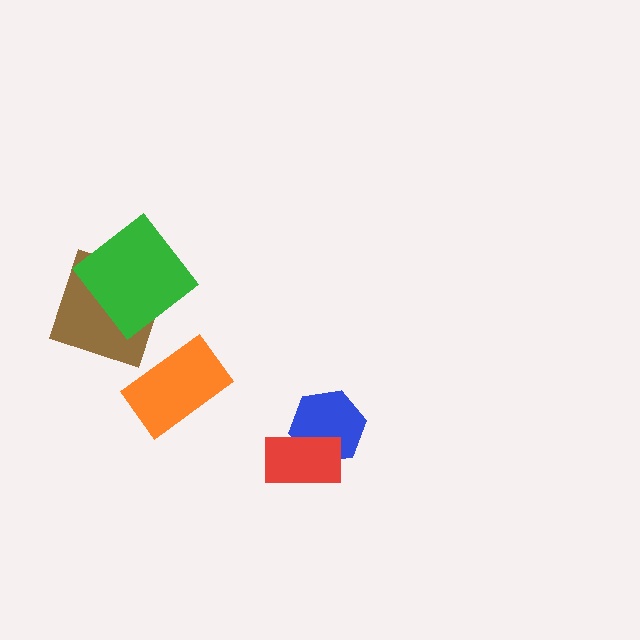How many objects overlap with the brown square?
1 object overlaps with the brown square.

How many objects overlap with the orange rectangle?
0 objects overlap with the orange rectangle.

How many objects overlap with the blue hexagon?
1 object overlaps with the blue hexagon.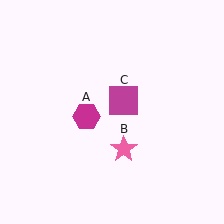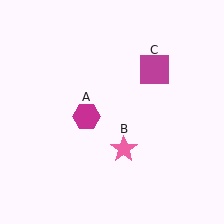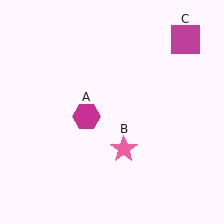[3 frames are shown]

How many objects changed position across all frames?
1 object changed position: magenta square (object C).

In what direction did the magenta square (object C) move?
The magenta square (object C) moved up and to the right.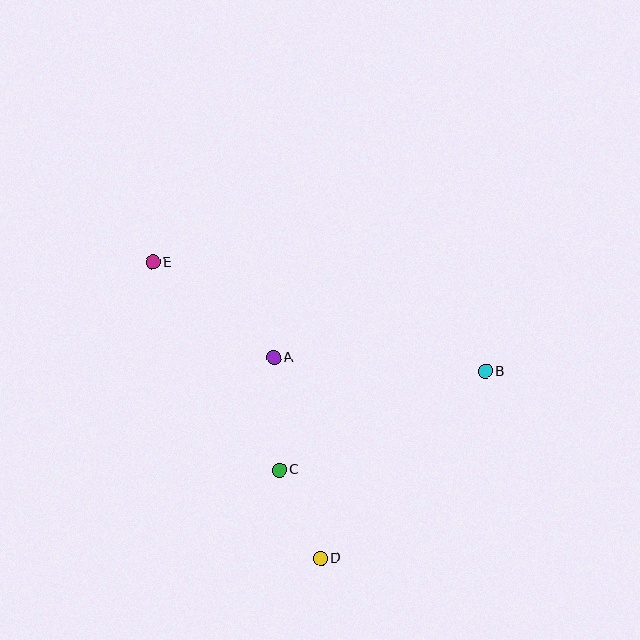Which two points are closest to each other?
Points C and D are closest to each other.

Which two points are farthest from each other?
Points B and E are farthest from each other.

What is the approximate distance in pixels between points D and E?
The distance between D and E is approximately 340 pixels.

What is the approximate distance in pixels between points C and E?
The distance between C and E is approximately 243 pixels.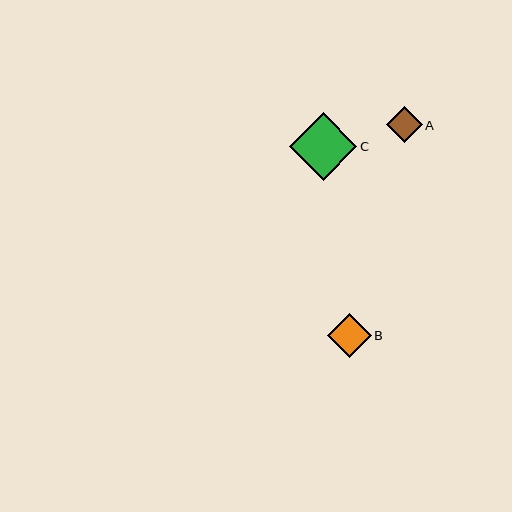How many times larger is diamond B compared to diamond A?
Diamond B is approximately 1.2 times the size of diamond A.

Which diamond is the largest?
Diamond C is the largest with a size of approximately 68 pixels.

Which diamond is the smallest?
Diamond A is the smallest with a size of approximately 36 pixels.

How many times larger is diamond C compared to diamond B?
Diamond C is approximately 1.5 times the size of diamond B.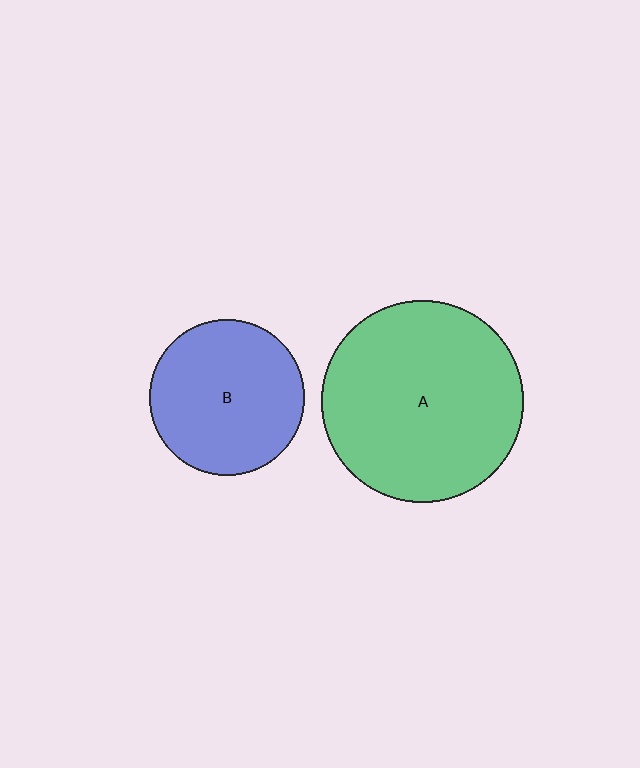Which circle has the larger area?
Circle A (green).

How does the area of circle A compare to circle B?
Approximately 1.7 times.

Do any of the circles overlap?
No, none of the circles overlap.